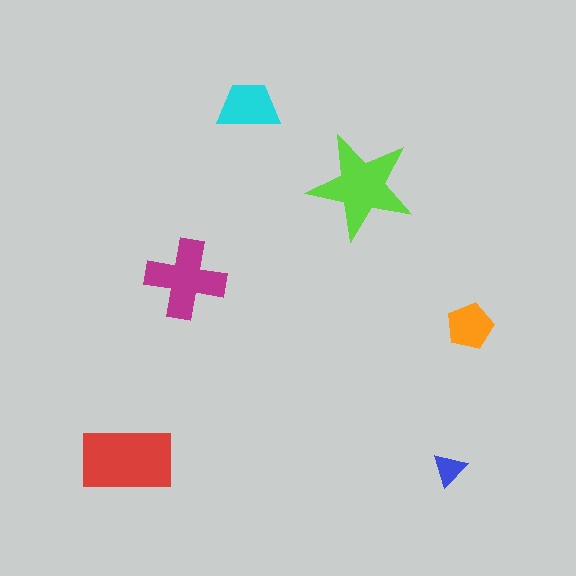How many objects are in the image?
There are 6 objects in the image.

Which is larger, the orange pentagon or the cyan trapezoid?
The cyan trapezoid.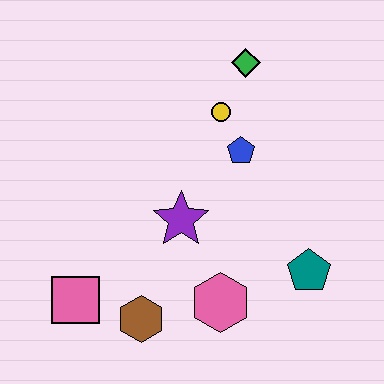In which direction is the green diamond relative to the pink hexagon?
The green diamond is above the pink hexagon.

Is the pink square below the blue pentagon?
Yes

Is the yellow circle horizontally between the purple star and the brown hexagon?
No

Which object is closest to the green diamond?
The yellow circle is closest to the green diamond.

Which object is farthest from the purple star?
The green diamond is farthest from the purple star.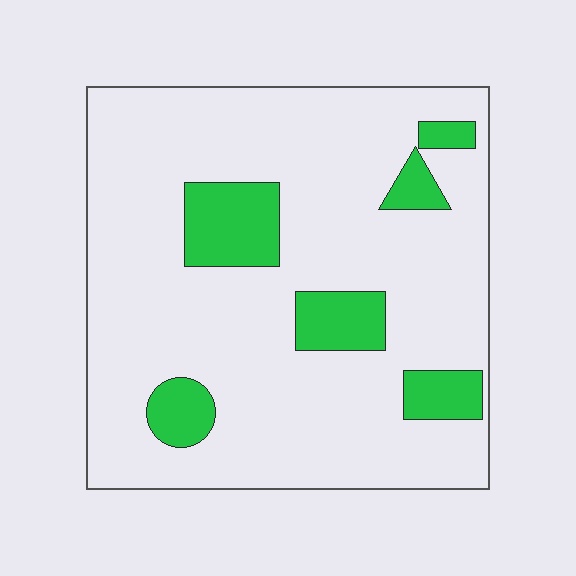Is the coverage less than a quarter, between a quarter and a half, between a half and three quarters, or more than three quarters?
Less than a quarter.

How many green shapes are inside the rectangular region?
6.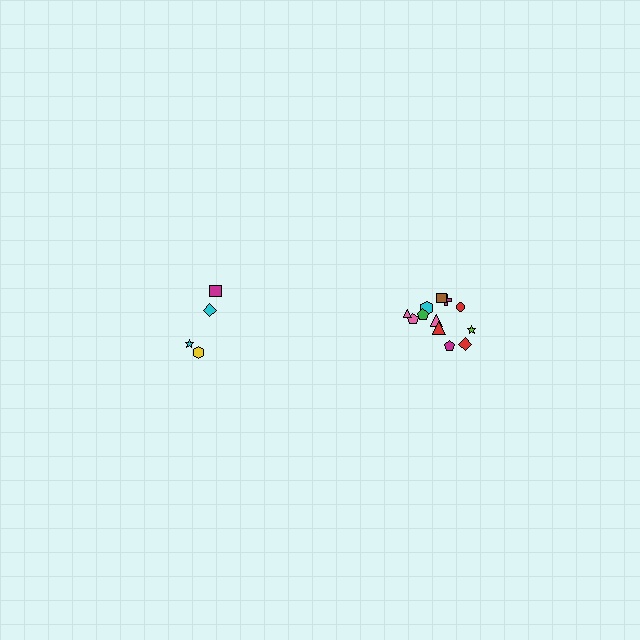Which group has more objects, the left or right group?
The right group.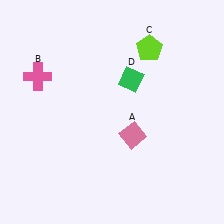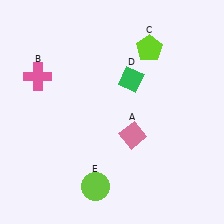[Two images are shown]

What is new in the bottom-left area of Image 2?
A lime circle (E) was added in the bottom-left area of Image 2.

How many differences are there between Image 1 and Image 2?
There is 1 difference between the two images.